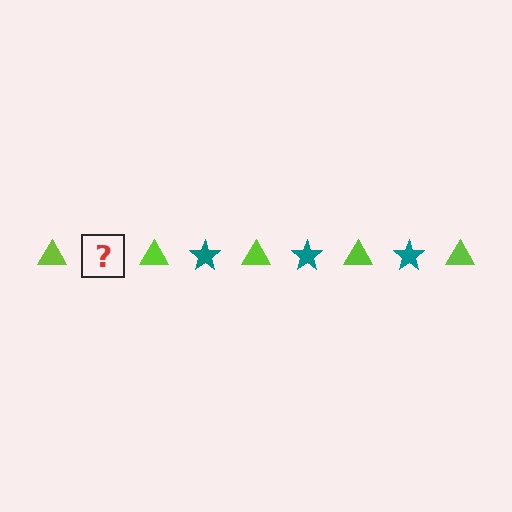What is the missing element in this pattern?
The missing element is a teal star.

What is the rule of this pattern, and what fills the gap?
The rule is that the pattern alternates between lime triangle and teal star. The gap should be filled with a teal star.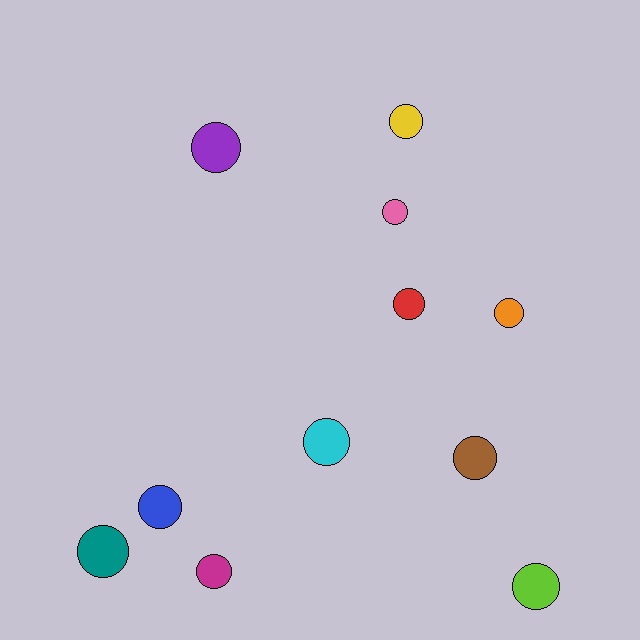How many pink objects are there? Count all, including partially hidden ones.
There is 1 pink object.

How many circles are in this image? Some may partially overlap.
There are 11 circles.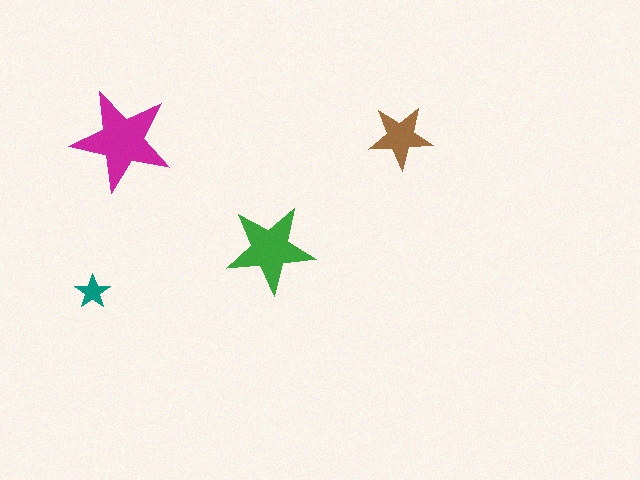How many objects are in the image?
There are 4 objects in the image.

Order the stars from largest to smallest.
the magenta one, the green one, the brown one, the teal one.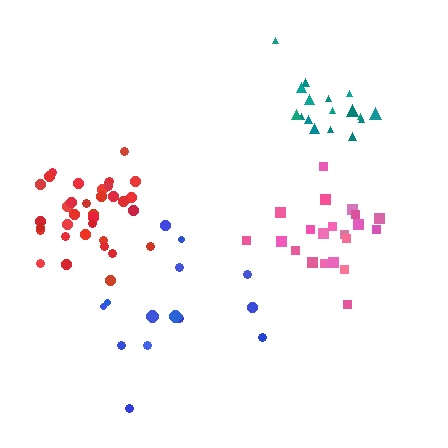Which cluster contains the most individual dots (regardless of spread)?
Red (35).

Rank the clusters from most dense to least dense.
red, teal, pink, blue.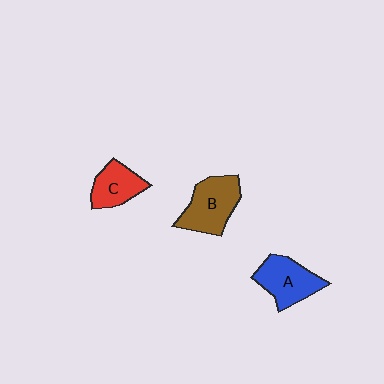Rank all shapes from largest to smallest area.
From largest to smallest: B (brown), A (blue), C (red).